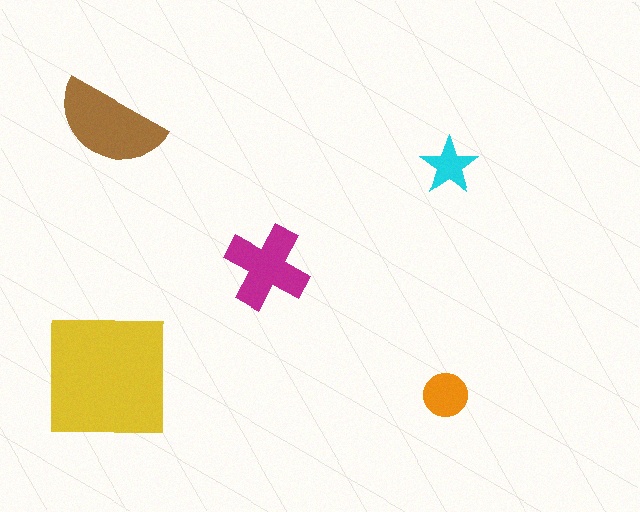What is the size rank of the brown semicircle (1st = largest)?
2nd.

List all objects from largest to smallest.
The yellow square, the brown semicircle, the magenta cross, the orange circle, the cyan star.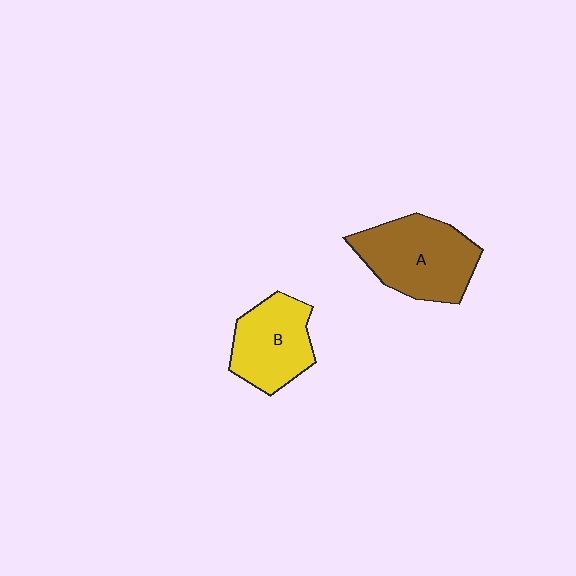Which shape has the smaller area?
Shape B (yellow).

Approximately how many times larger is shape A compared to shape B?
Approximately 1.3 times.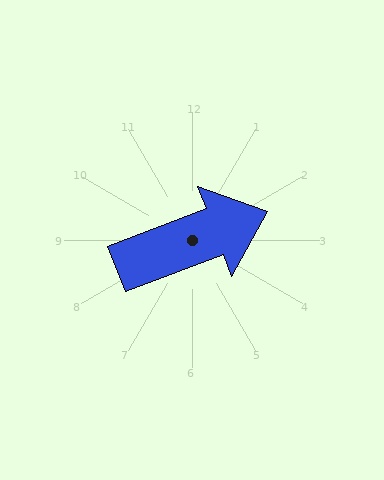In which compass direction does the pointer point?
East.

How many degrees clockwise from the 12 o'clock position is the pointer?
Approximately 69 degrees.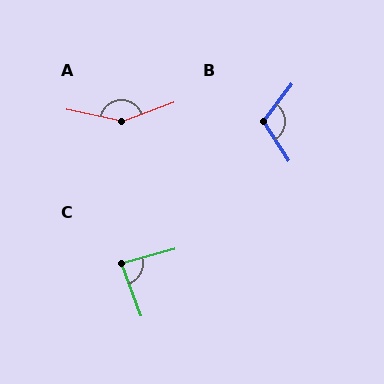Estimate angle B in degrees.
Approximately 110 degrees.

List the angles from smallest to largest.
C (85°), B (110°), A (147°).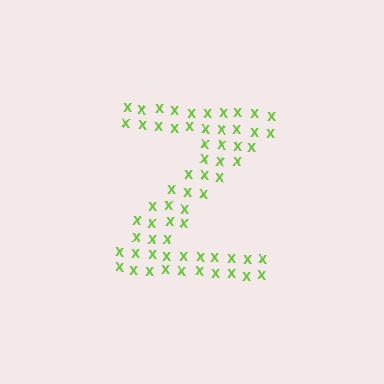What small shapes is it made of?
It is made of small letter X's.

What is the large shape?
The large shape is the letter Z.